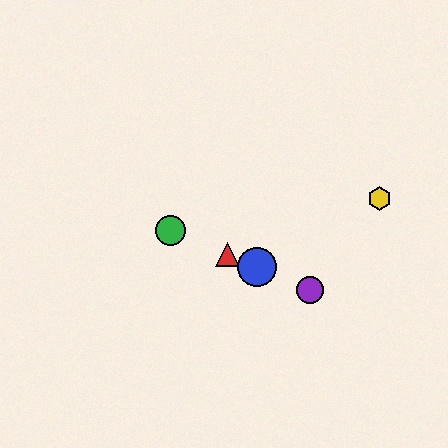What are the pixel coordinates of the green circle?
The green circle is at (171, 230).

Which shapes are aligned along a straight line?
The red triangle, the blue circle, the green circle, the purple circle are aligned along a straight line.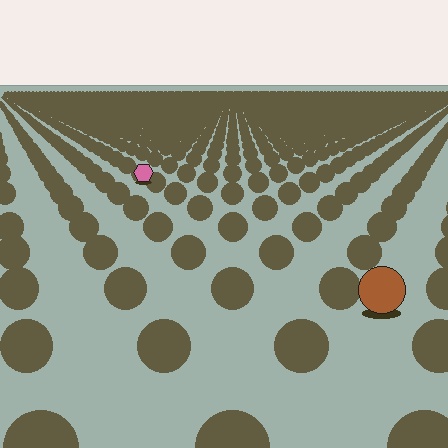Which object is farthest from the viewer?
The pink hexagon is farthest from the viewer. It appears smaller and the ground texture around it is denser.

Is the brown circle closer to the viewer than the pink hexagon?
Yes. The brown circle is closer — you can tell from the texture gradient: the ground texture is coarser near it.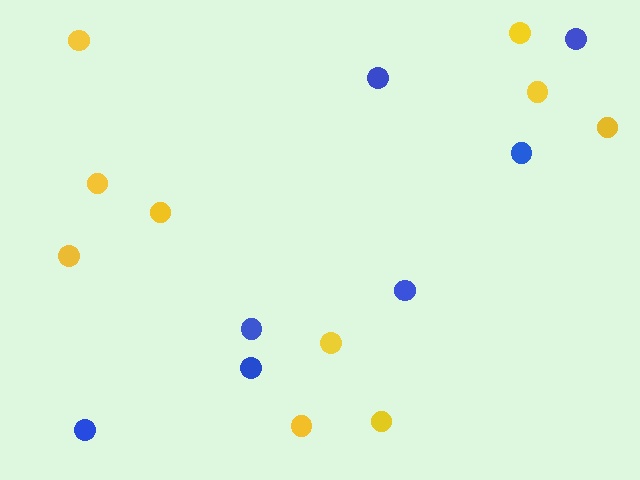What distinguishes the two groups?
There are 2 groups: one group of blue circles (7) and one group of yellow circles (10).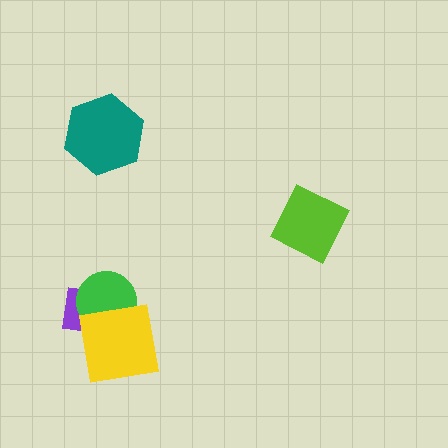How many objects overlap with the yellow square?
2 objects overlap with the yellow square.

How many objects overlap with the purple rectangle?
2 objects overlap with the purple rectangle.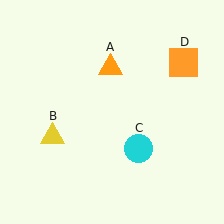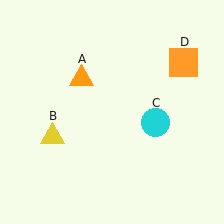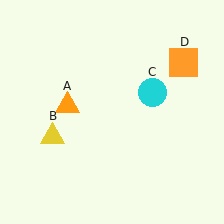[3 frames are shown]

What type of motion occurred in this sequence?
The orange triangle (object A), cyan circle (object C) rotated counterclockwise around the center of the scene.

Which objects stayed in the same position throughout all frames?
Yellow triangle (object B) and orange square (object D) remained stationary.